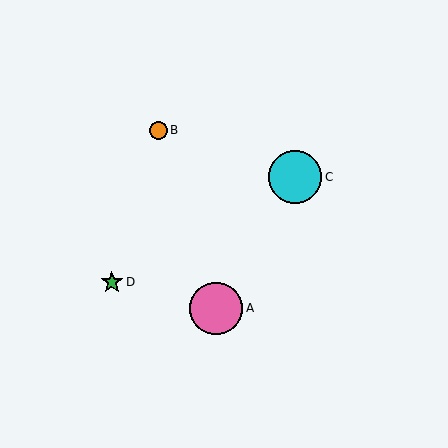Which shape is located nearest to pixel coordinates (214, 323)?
The pink circle (labeled A) at (216, 308) is nearest to that location.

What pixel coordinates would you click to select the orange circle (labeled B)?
Click at (158, 130) to select the orange circle B.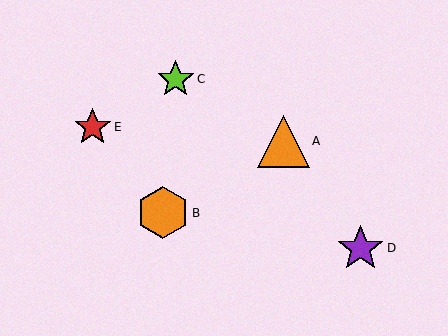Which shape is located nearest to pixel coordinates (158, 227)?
The orange hexagon (labeled B) at (163, 213) is nearest to that location.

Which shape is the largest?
The orange hexagon (labeled B) is the largest.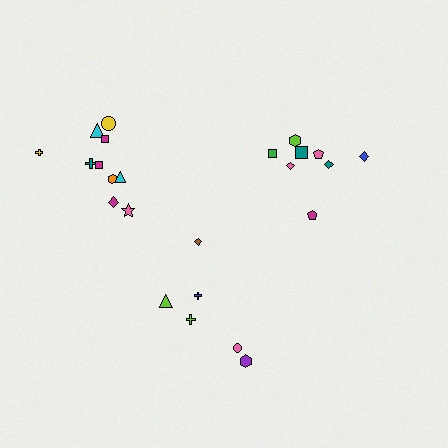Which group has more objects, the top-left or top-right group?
The top-left group.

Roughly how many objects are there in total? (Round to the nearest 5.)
Roughly 25 objects in total.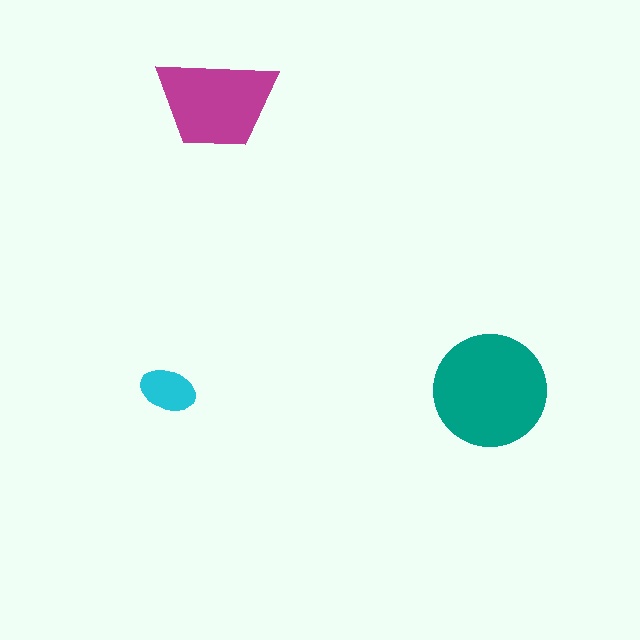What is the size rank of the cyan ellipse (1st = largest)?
3rd.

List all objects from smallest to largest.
The cyan ellipse, the magenta trapezoid, the teal circle.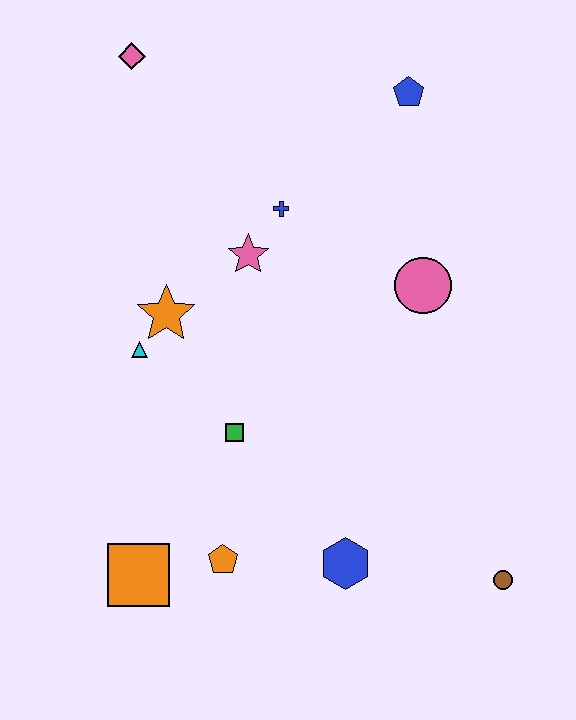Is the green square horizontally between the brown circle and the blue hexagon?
No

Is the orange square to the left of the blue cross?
Yes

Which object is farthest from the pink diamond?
The brown circle is farthest from the pink diamond.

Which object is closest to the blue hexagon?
The orange pentagon is closest to the blue hexagon.